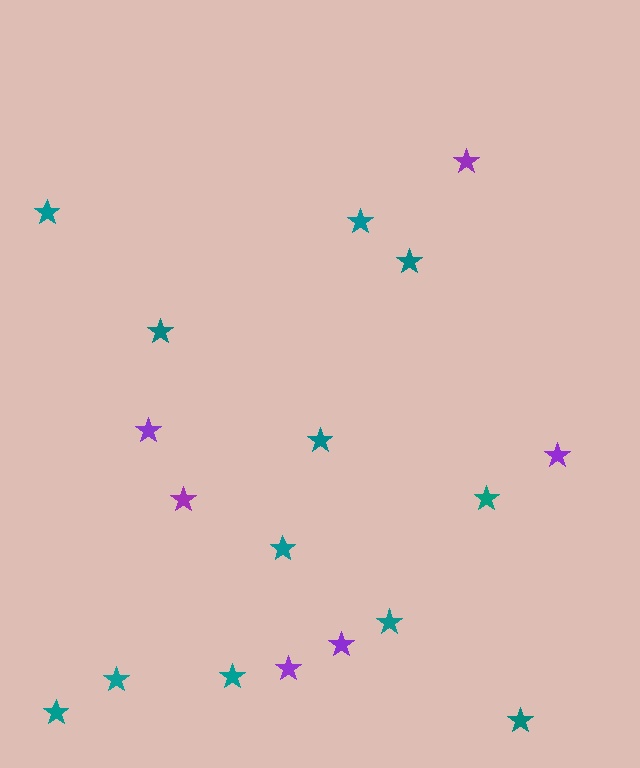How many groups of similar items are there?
There are 2 groups: one group of teal stars (12) and one group of purple stars (6).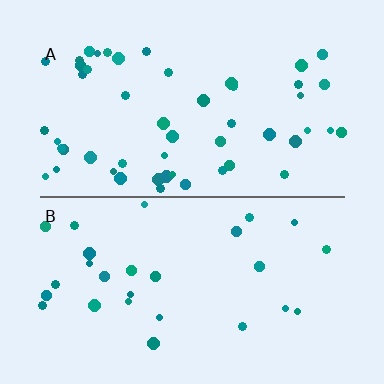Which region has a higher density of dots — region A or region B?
A (the top).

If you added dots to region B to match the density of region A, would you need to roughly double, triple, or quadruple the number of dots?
Approximately double.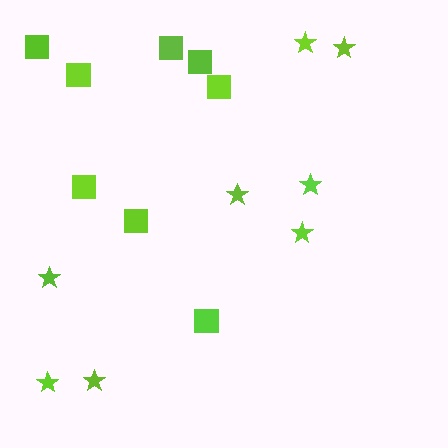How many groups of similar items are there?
There are 2 groups: one group of stars (8) and one group of squares (8).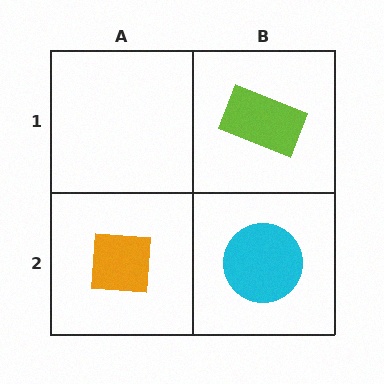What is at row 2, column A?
An orange square.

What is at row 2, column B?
A cyan circle.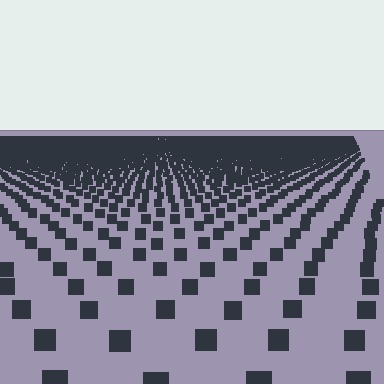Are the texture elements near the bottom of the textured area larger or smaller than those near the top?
Larger. Near the bottom, elements are closer to the viewer and appear at a bigger on-screen size.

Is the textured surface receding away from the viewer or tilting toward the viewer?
The surface is receding away from the viewer. Texture elements get smaller and denser toward the top.